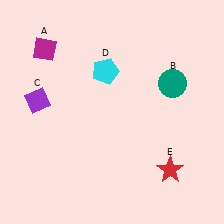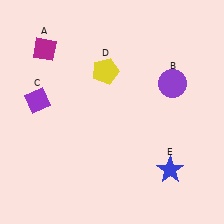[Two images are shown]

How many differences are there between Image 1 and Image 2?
There are 3 differences between the two images.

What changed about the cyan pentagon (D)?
In Image 1, D is cyan. In Image 2, it changed to yellow.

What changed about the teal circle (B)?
In Image 1, B is teal. In Image 2, it changed to purple.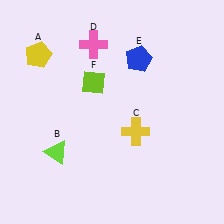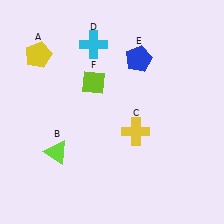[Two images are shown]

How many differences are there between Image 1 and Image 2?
There is 1 difference between the two images.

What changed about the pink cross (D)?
In Image 1, D is pink. In Image 2, it changed to cyan.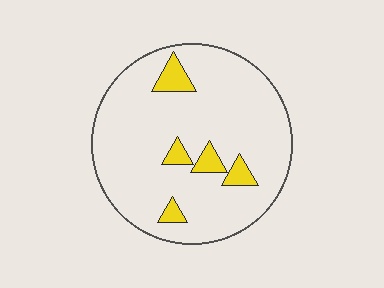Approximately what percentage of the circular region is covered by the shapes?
Approximately 10%.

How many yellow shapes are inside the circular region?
5.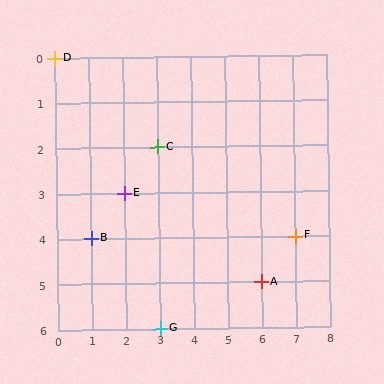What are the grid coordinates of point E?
Point E is at grid coordinates (2, 3).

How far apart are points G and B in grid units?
Points G and B are 2 columns and 2 rows apart (about 2.8 grid units diagonally).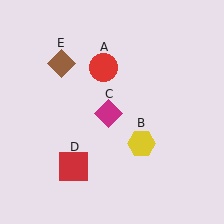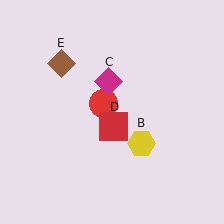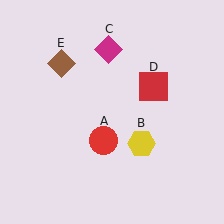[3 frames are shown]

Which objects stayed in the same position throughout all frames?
Yellow hexagon (object B) and brown diamond (object E) remained stationary.